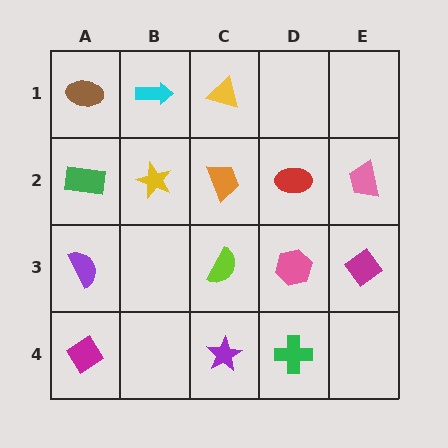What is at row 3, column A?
A purple semicircle.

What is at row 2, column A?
A green rectangle.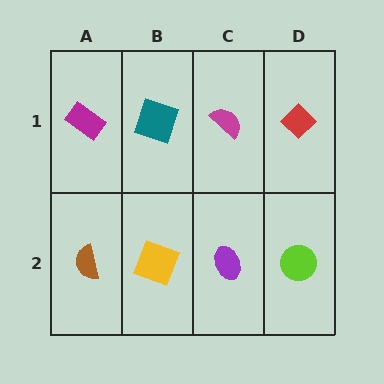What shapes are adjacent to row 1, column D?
A lime circle (row 2, column D), a magenta semicircle (row 1, column C).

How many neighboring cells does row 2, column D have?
2.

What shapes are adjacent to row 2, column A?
A magenta rectangle (row 1, column A), a yellow square (row 2, column B).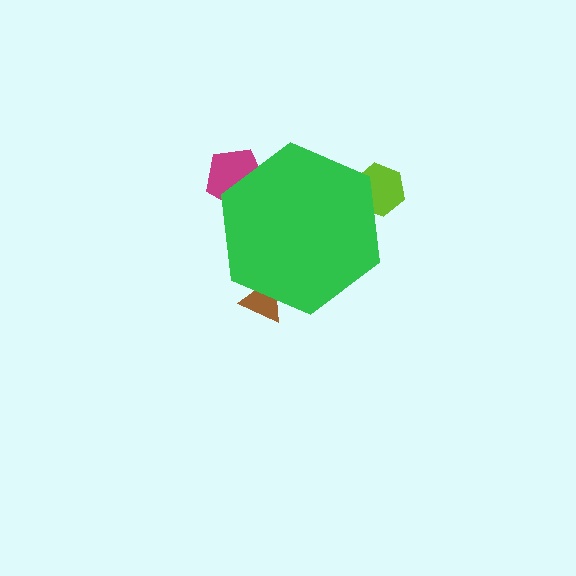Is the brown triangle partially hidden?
Yes, the brown triangle is partially hidden behind the green hexagon.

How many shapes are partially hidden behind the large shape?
3 shapes are partially hidden.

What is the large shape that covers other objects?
A green hexagon.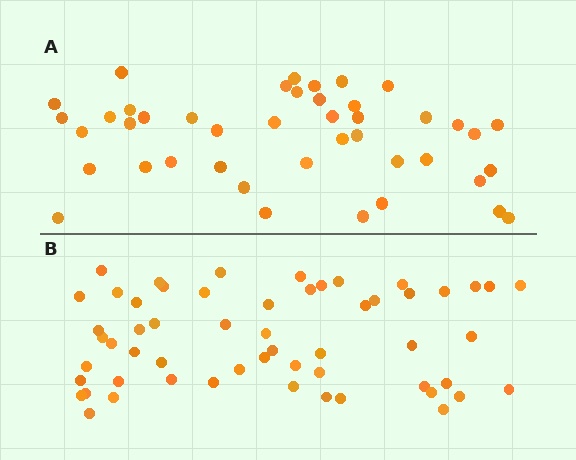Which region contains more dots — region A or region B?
Region B (the bottom region) has more dots.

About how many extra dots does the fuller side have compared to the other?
Region B has approximately 15 more dots than region A.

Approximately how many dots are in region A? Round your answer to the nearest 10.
About 40 dots. (The exact count is 43, which rounds to 40.)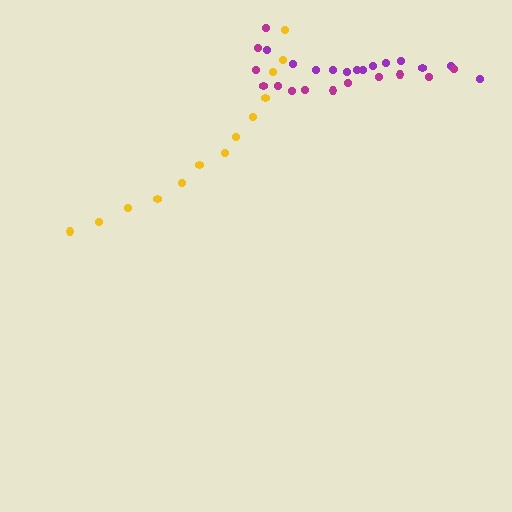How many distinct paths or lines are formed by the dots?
There are 3 distinct paths.